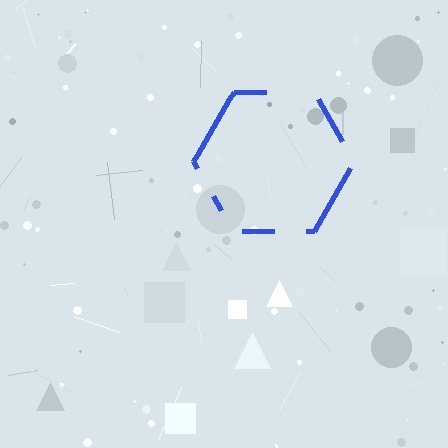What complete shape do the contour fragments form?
The contour fragments form a hexagon.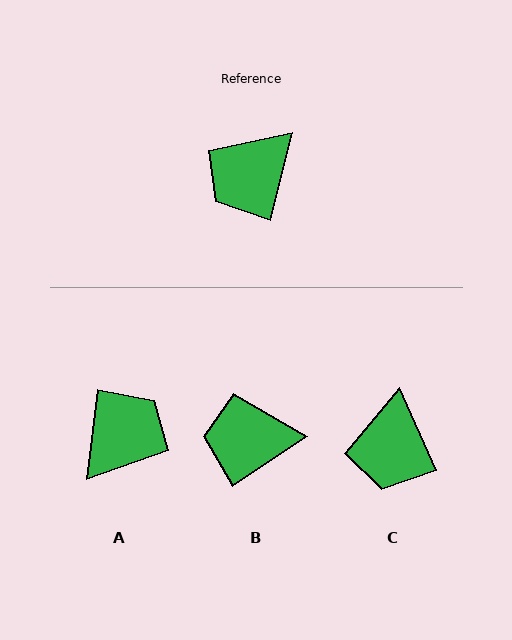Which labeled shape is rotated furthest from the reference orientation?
A, about 173 degrees away.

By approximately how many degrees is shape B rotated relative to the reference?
Approximately 42 degrees clockwise.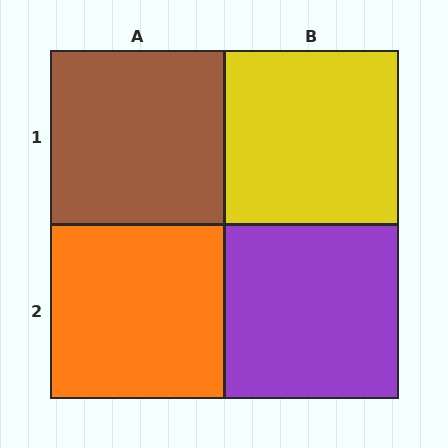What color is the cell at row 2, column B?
Purple.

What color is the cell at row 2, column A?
Orange.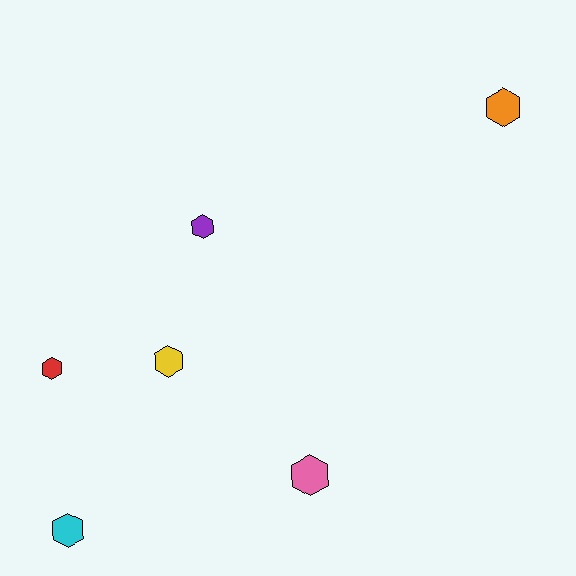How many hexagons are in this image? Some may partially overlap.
There are 6 hexagons.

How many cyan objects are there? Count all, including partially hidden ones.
There is 1 cyan object.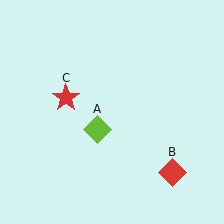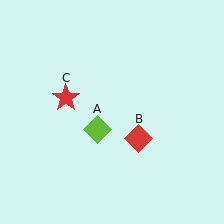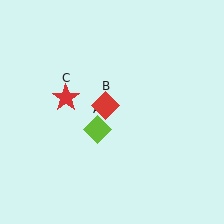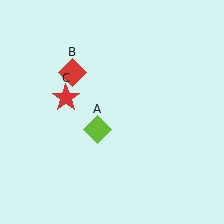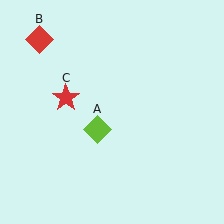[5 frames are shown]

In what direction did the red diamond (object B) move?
The red diamond (object B) moved up and to the left.